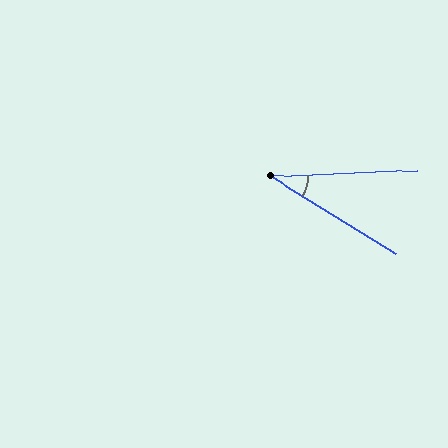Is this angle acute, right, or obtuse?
It is acute.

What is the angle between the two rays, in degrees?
Approximately 35 degrees.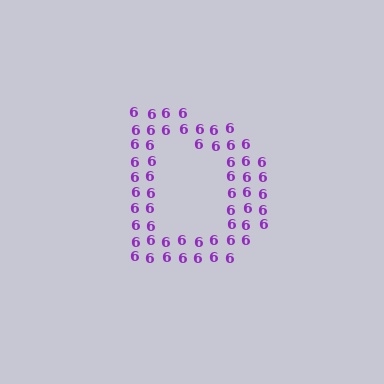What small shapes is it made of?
It is made of small digit 6's.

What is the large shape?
The large shape is the letter D.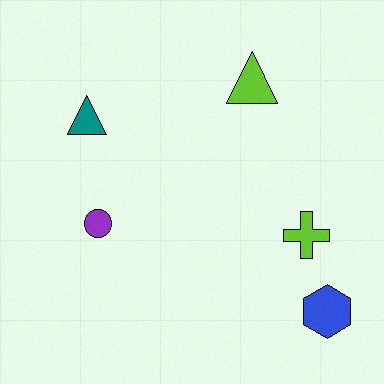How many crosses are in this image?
There is 1 cross.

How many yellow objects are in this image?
There are no yellow objects.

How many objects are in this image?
There are 5 objects.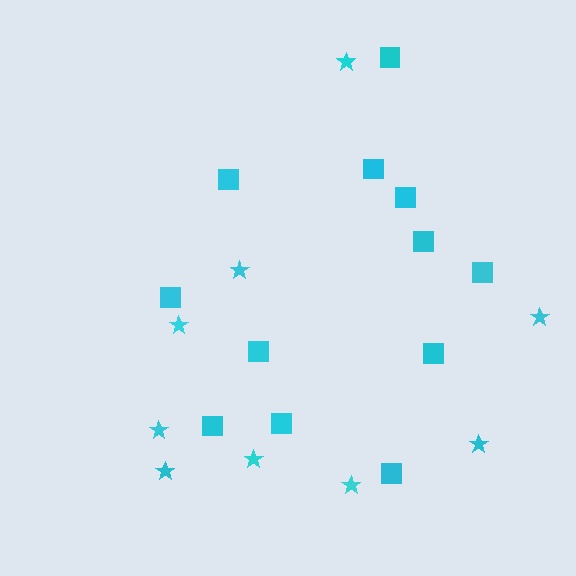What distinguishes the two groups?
There are 2 groups: one group of stars (9) and one group of squares (12).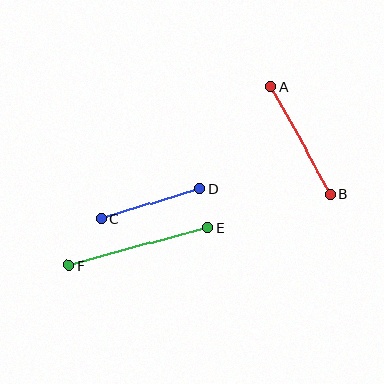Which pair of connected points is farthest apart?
Points E and F are farthest apart.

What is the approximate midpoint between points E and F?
The midpoint is at approximately (138, 247) pixels.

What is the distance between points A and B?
The distance is approximately 122 pixels.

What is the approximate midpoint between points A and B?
The midpoint is at approximately (301, 140) pixels.